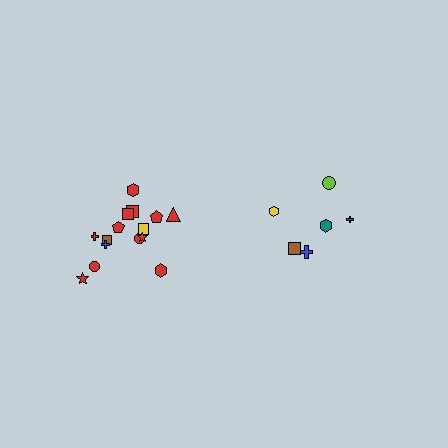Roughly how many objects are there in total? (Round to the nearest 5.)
Roughly 20 objects in total.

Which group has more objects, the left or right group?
The left group.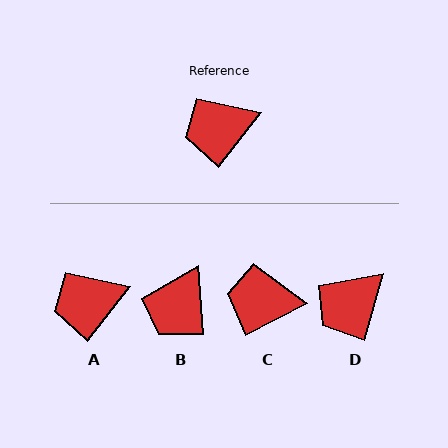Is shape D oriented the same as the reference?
No, it is off by about 22 degrees.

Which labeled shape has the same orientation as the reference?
A.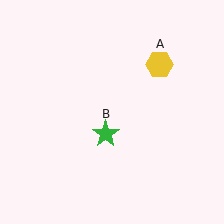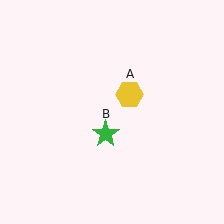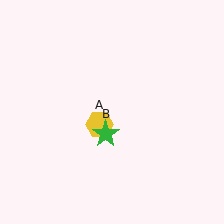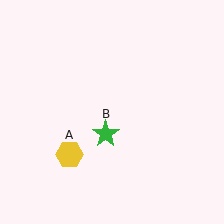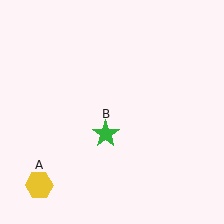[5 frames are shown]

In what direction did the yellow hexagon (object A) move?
The yellow hexagon (object A) moved down and to the left.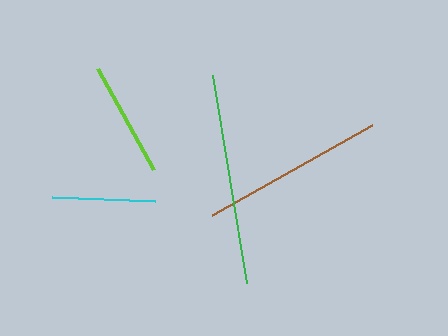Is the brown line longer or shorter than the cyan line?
The brown line is longer than the cyan line.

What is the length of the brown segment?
The brown segment is approximately 183 pixels long.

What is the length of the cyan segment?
The cyan segment is approximately 103 pixels long.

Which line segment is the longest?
The green line is the longest at approximately 210 pixels.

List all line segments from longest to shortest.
From longest to shortest: green, brown, lime, cyan.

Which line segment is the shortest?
The cyan line is the shortest at approximately 103 pixels.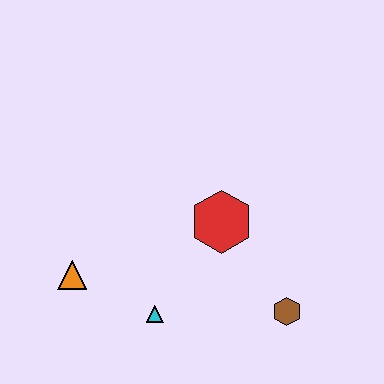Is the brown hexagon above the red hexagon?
No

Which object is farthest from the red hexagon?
The orange triangle is farthest from the red hexagon.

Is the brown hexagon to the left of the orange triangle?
No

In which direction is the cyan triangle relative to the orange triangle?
The cyan triangle is to the right of the orange triangle.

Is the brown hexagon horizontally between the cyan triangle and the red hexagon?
No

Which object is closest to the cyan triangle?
The orange triangle is closest to the cyan triangle.